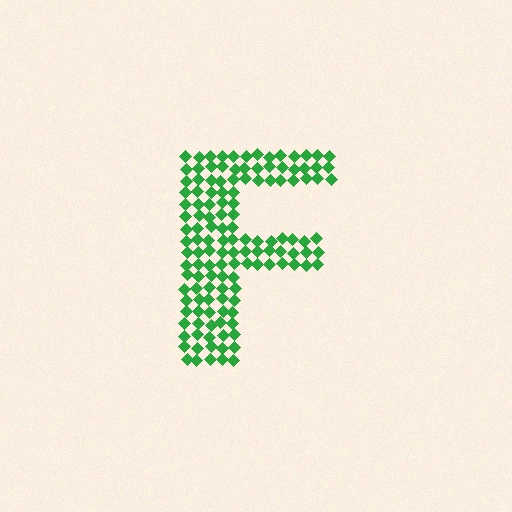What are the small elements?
The small elements are diamonds.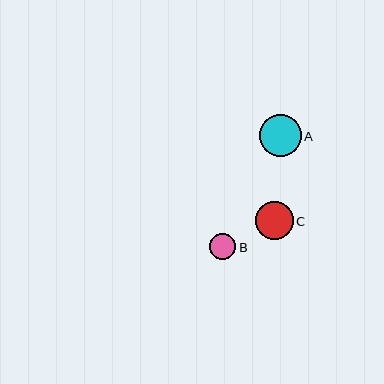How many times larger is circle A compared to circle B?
Circle A is approximately 1.6 times the size of circle B.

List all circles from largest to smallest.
From largest to smallest: A, C, B.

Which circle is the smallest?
Circle B is the smallest with a size of approximately 26 pixels.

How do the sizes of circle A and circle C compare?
Circle A and circle C are approximately the same size.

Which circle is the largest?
Circle A is the largest with a size of approximately 41 pixels.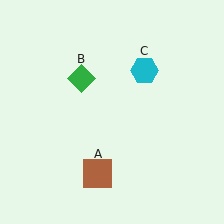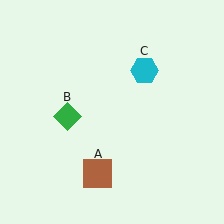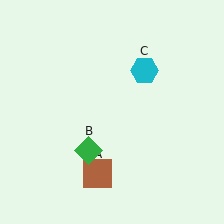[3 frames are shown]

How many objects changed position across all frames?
1 object changed position: green diamond (object B).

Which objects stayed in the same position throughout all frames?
Brown square (object A) and cyan hexagon (object C) remained stationary.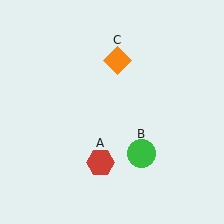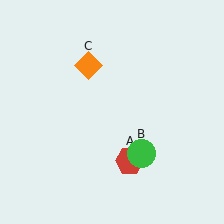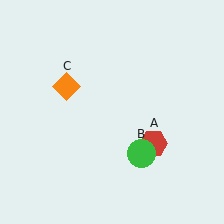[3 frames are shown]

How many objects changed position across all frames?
2 objects changed position: red hexagon (object A), orange diamond (object C).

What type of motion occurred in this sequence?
The red hexagon (object A), orange diamond (object C) rotated counterclockwise around the center of the scene.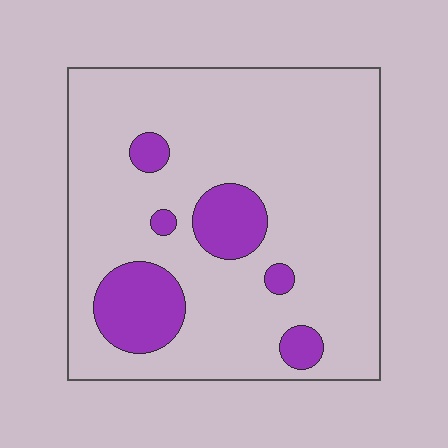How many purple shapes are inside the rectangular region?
6.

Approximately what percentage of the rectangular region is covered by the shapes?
Approximately 15%.